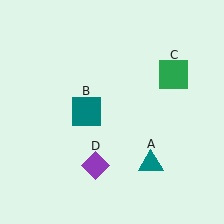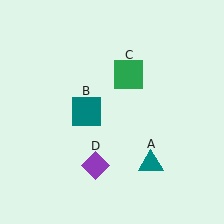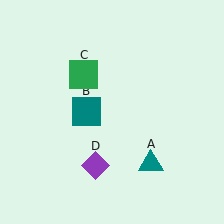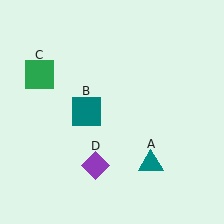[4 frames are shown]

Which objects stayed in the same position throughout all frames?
Teal triangle (object A) and teal square (object B) and purple diamond (object D) remained stationary.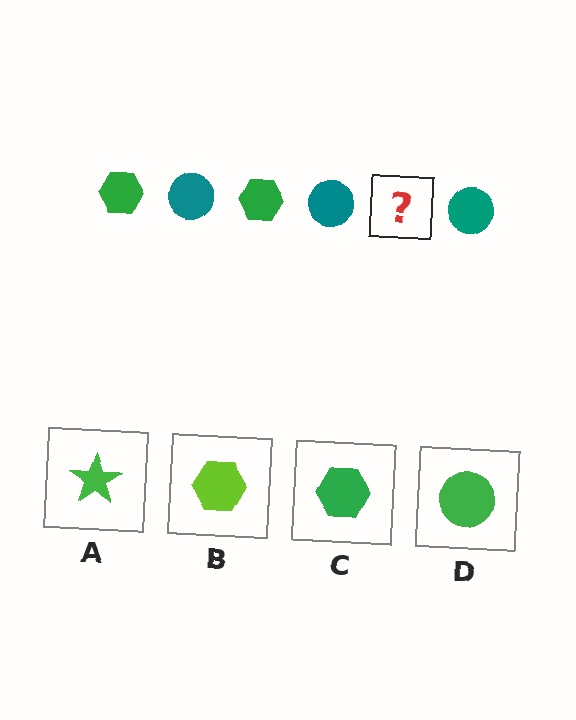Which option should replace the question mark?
Option C.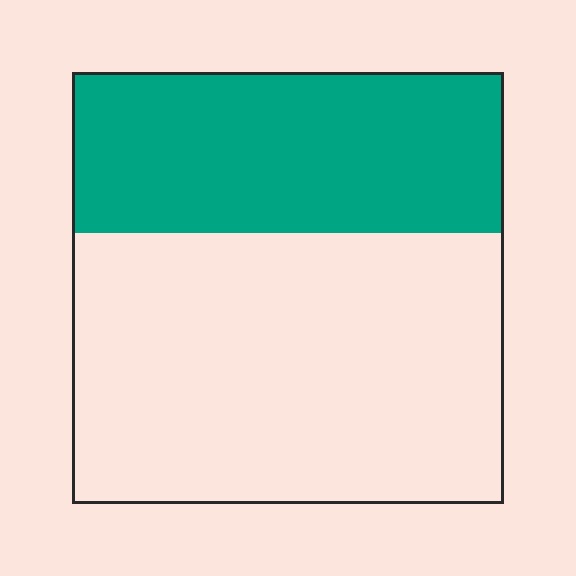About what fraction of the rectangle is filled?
About three eighths (3/8).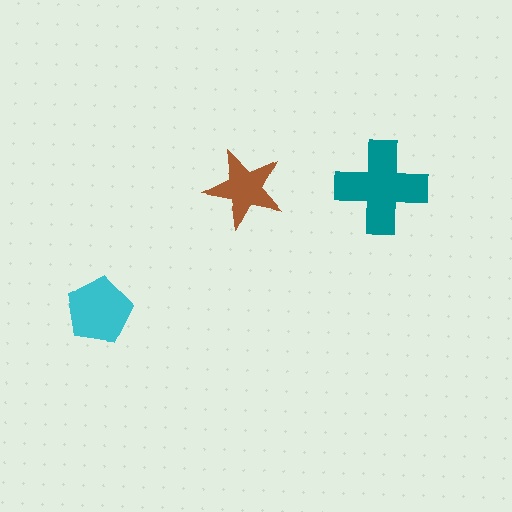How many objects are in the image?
There are 3 objects in the image.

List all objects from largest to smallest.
The teal cross, the cyan pentagon, the brown star.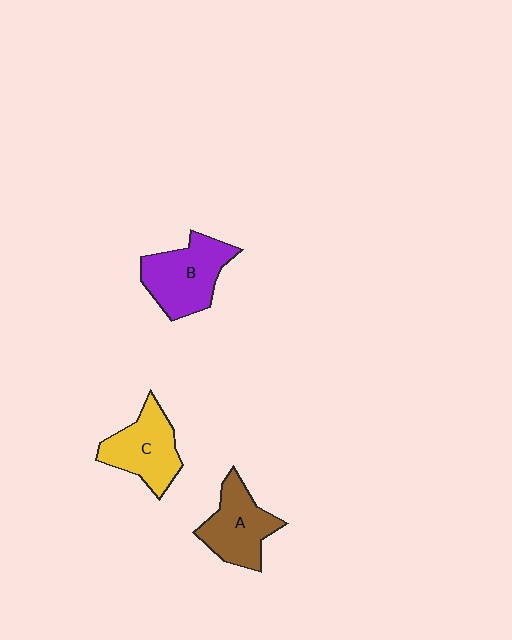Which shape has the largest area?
Shape B (purple).